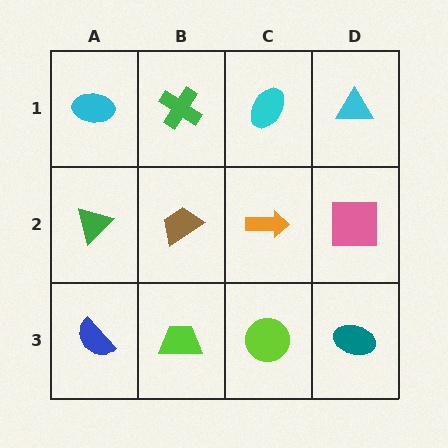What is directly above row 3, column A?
A green triangle.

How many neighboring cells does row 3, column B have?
3.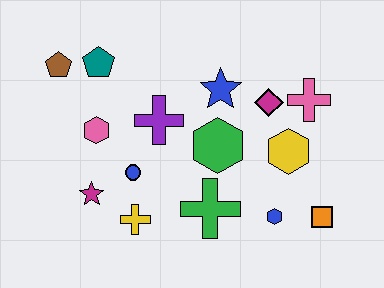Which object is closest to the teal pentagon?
The brown pentagon is closest to the teal pentagon.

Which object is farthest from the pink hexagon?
The orange square is farthest from the pink hexagon.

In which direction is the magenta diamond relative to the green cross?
The magenta diamond is above the green cross.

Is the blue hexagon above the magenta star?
No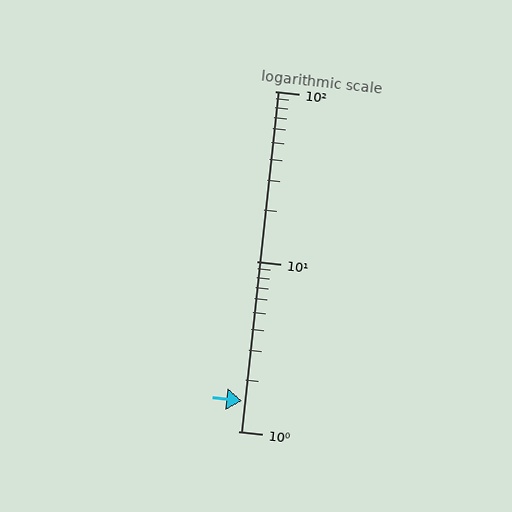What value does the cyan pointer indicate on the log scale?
The pointer indicates approximately 1.5.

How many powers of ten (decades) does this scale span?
The scale spans 2 decades, from 1 to 100.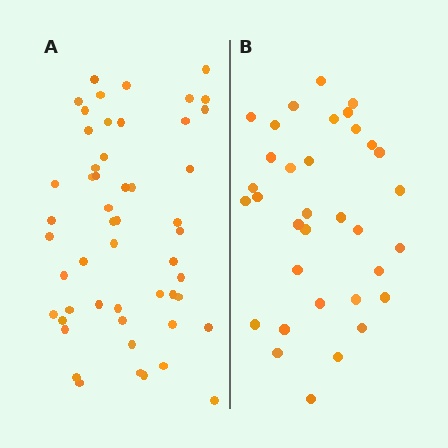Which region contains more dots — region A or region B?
Region A (the left region) has more dots.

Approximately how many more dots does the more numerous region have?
Region A has approximately 20 more dots than region B.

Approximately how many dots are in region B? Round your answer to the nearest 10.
About 30 dots. (The exact count is 34, which rounds to 30.)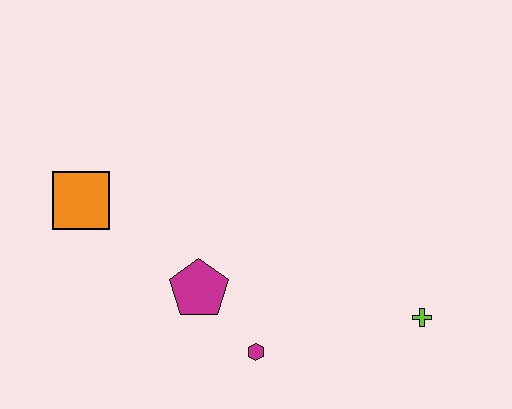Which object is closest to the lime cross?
The magenta hexagon is closest to the lime cross.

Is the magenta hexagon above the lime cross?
No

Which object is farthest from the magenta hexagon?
The orange square is farthest from the magenta hexagon.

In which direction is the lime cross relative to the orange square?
The lime cross is to the right of the orange square.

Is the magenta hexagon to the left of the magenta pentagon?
No